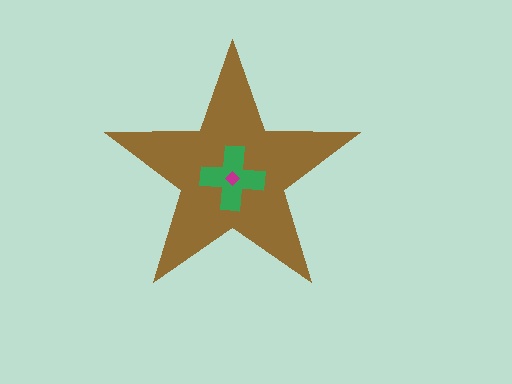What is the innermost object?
The magenta diamond.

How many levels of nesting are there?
3.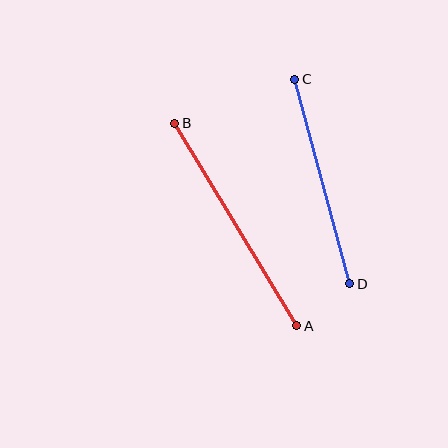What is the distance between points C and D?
The distance is approximately 212 pixels.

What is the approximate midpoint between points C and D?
The midpoint is at approximately (322, 182) pixels.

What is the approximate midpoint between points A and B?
The midpoint is at approximately (236, 224) pixels.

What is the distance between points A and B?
The distance is approximately 236 pixels.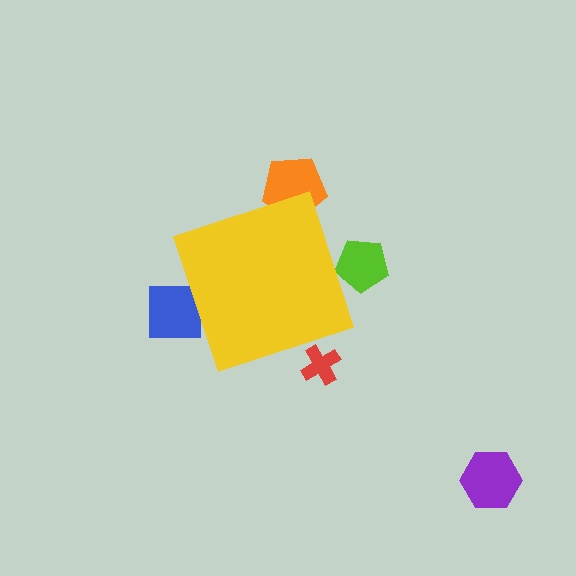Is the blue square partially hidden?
Yes, the blue square is partially hidden behind the yellow diamond.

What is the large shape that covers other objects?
A yellow diamond.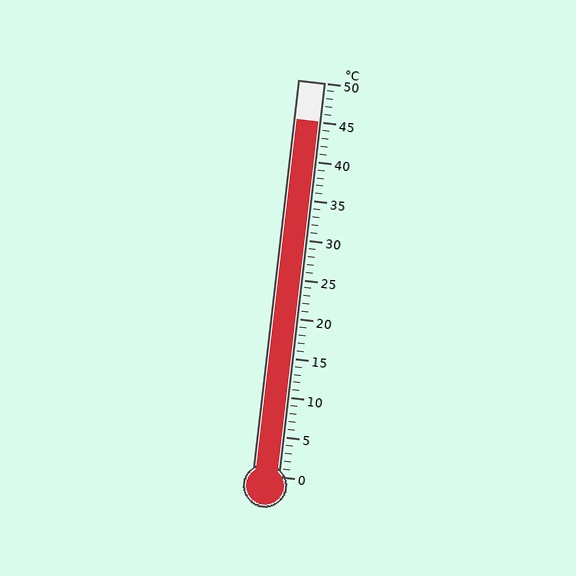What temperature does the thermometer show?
The thermometer shows approximately 45°C.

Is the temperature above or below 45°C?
The temperature is at 45°C.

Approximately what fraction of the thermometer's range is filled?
The thermometer is filled to approximately 90% of its range.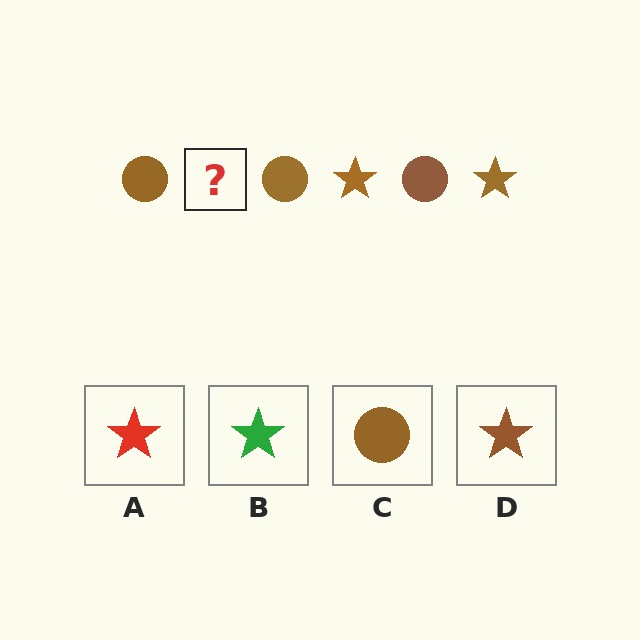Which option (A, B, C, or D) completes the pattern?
D.